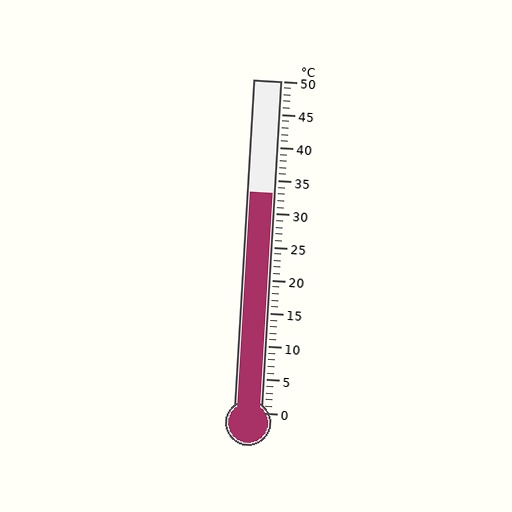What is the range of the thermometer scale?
The thermometer scale ranges from 0°C to 50°C.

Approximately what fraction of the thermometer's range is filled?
The thermometer is filled to approximately 65% of its range.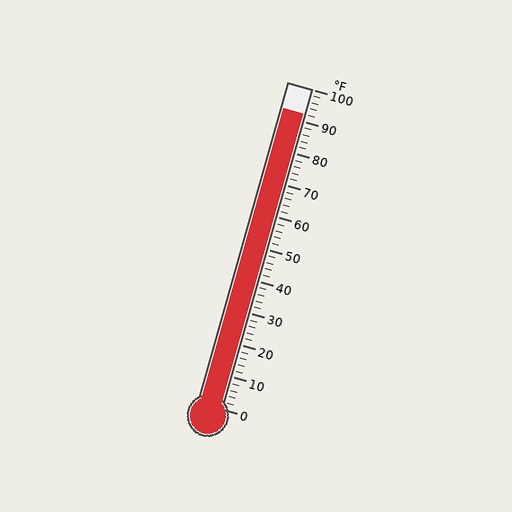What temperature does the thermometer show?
The thermometer shows approximately 92°F.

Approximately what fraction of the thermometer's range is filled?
The thermometer is filled to approximately 90% of its range.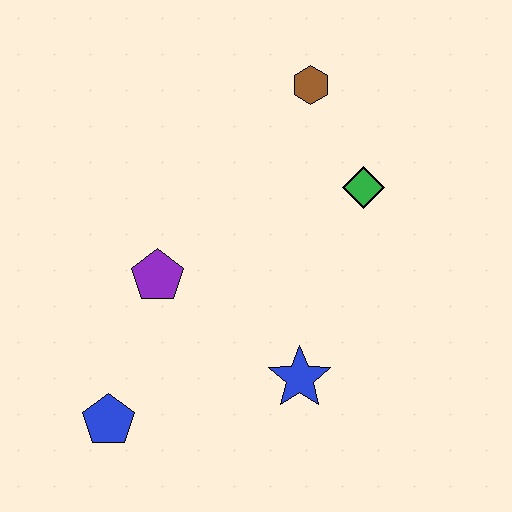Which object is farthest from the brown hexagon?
The blue pentagon is farthest from the brown hexagon.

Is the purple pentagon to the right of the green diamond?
No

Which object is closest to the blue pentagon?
The purple pentagon is closest to the blue pentagon.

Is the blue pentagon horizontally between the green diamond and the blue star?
No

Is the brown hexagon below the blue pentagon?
No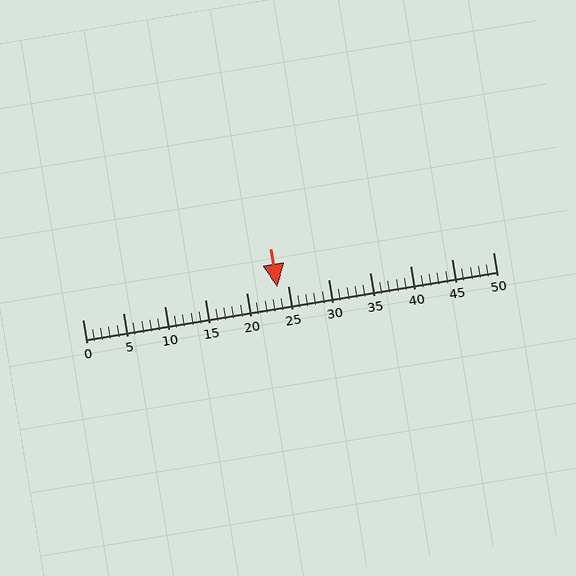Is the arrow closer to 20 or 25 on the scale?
The arrow is closer to 25.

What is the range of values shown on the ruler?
The ruler shows values from 0 to 50.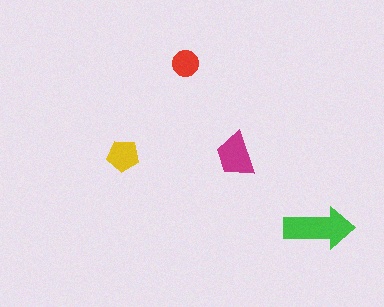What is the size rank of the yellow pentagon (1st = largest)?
3rd.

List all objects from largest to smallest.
The green arrow, the magenta trapezoid, the yellow pentagon, the red circle.